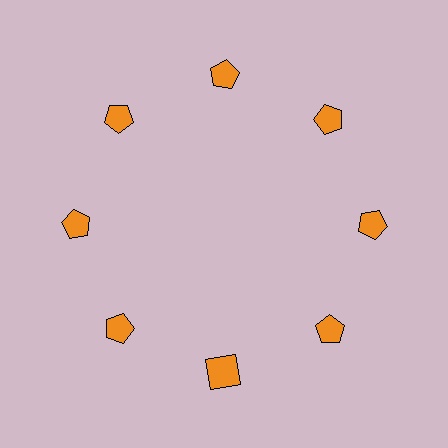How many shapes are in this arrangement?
There are 8 shapes arranged in a ring pattern.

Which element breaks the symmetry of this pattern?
The orange square at roughly the 6 o'clock position breaks the symmetry. All other shapes are orange pentagons.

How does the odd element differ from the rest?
It has a different shape: square instead of pentagon.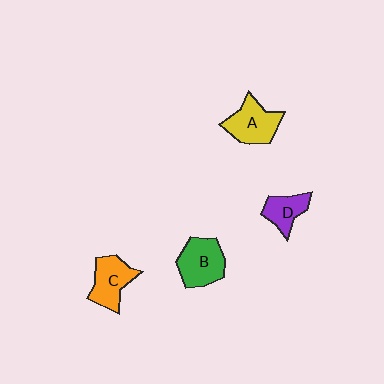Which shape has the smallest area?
Shape D (purple).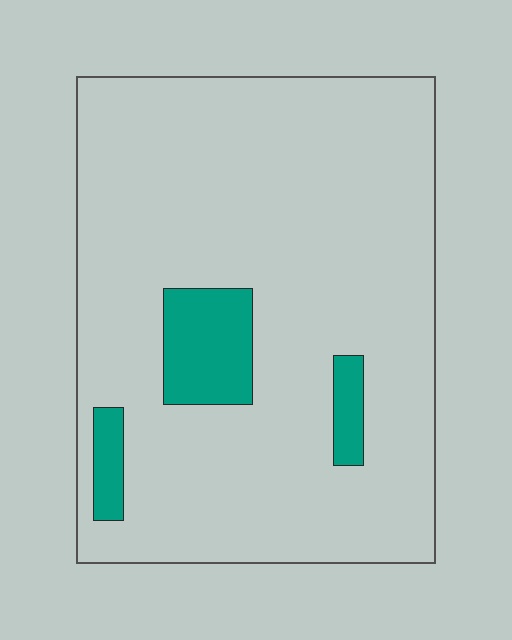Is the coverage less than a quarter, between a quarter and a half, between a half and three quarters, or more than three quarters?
Less than a quarter.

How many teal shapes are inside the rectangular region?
3.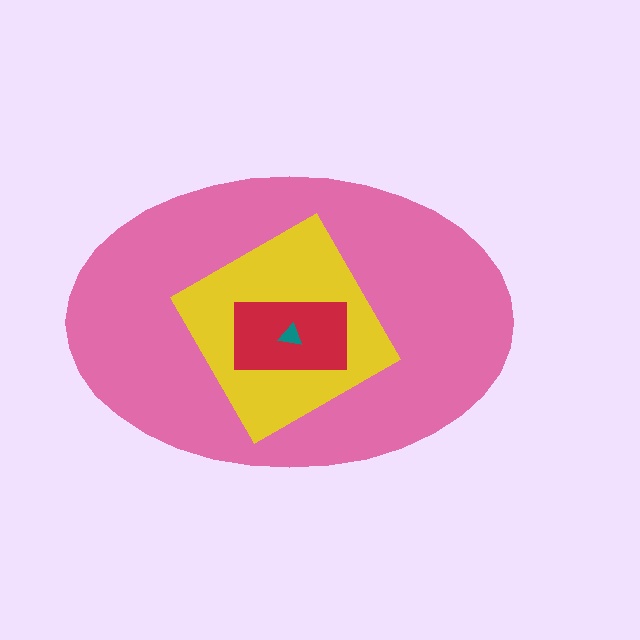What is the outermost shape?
The pink ellipse.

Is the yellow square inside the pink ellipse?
Yes.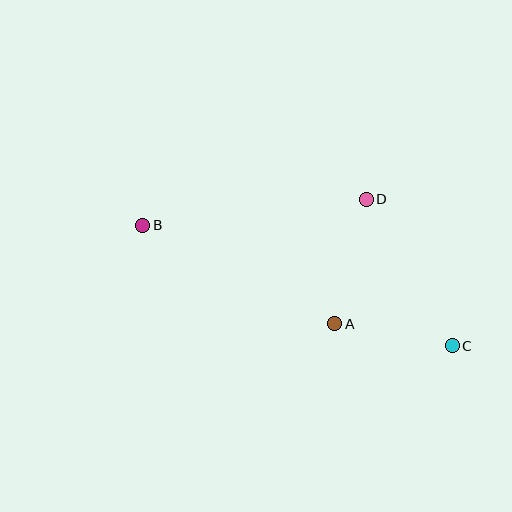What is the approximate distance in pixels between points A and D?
The distance between A and D is approximately 128 pixels.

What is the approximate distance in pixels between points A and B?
The distance between A and B is approximately 216 pixels.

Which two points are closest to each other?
Points A and C are closest to each other.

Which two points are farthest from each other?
Points B and C are farthest from each other.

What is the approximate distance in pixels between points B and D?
The distance between B and D is approximately 225 pixels.